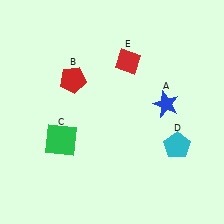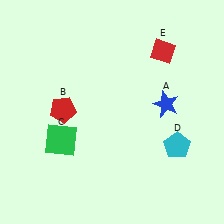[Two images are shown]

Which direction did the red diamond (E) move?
The red diamond (E) moved right.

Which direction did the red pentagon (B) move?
The red pentagon (B) moved down.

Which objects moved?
The objects that moved are: the red pentagon (B), the red diamond (E).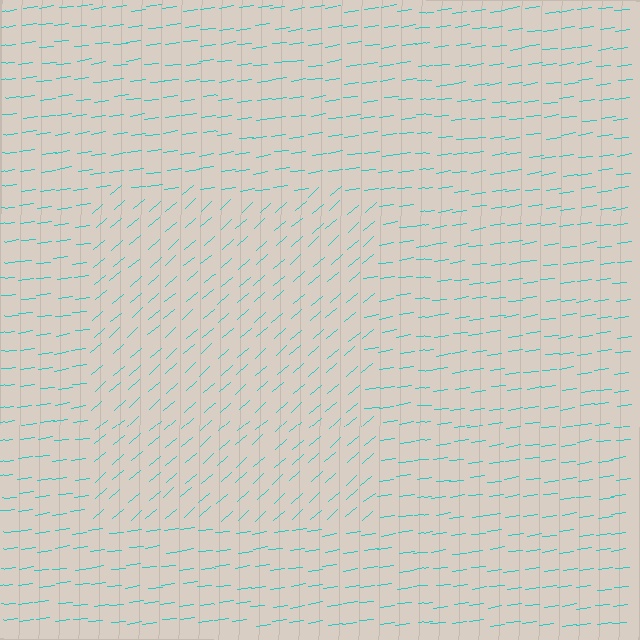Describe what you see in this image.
The image is filled with small cyan line segments. A rectangle region in the image has lines oriented differently from the surrounding lines, creating a visible texture boundary.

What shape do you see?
I see a rectangle.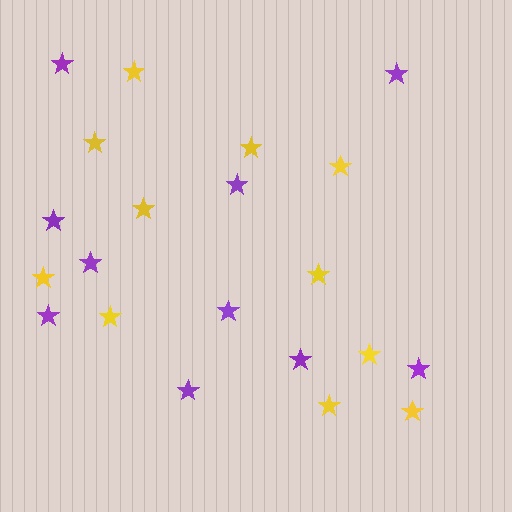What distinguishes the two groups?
There are 2 groups: one group of yellow stars (11) and one group of purple stars (10).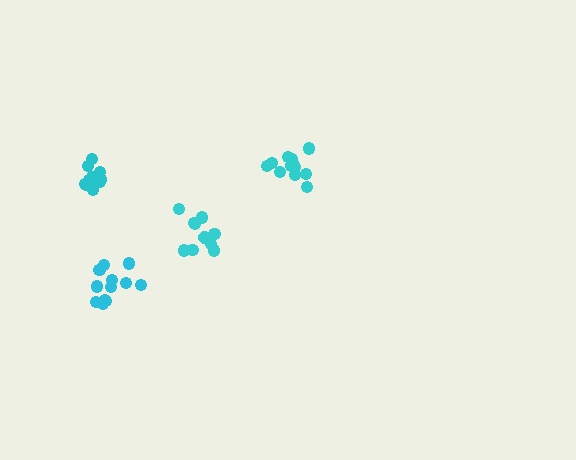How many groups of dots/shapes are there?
There are 4 groups.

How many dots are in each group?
Group 1: 12 dots, Group 2: 10 dots, Group 3: 13 dots, Group 4: 12 dots (47 total).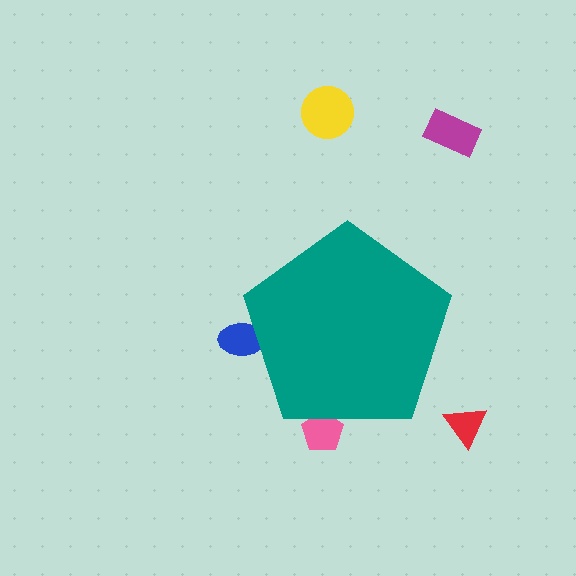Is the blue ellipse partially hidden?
Yes, the blue ellipse is partially hidden behind the teal pentagon.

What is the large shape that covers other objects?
A teal pentagon.